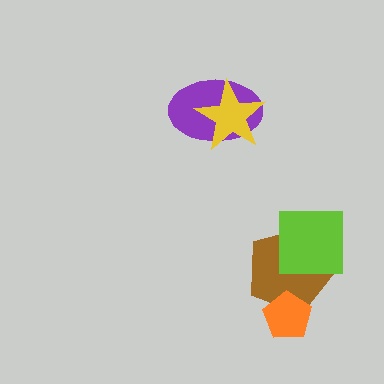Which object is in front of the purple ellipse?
The yellow star is in front of the purple ellipse.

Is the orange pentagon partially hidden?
No, no other shape covers it.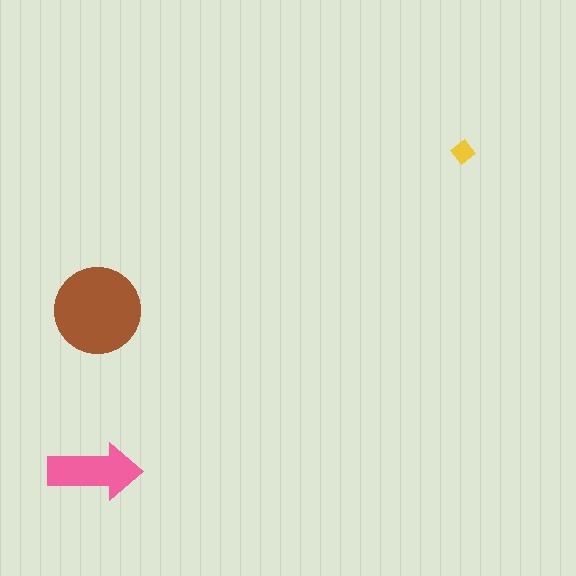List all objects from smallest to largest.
The yellow diamond, the pink arrow, the brown circle.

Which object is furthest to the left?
The pink arrow is leftmost.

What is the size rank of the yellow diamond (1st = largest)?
3rd.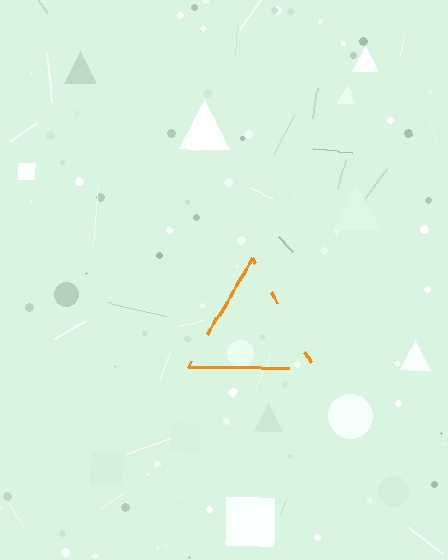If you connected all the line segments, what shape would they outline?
They would outline a triangle.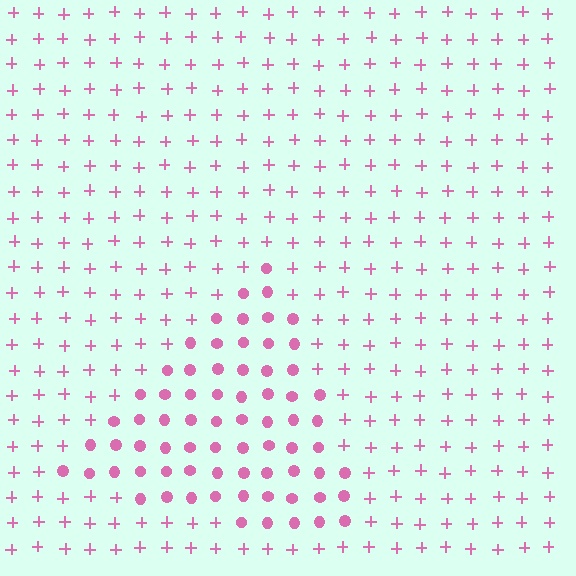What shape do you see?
I see a triangle.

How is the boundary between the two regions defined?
The boundary is defined by a change in element shape: circles inside vs. plus signs outside. All elements share the same color and spacing.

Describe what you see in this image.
The image is filled with small pink elements arranged in a uniform grid. A triangle-shaped region contains circles, while the surrounding area contains plus signs. The boundary is defined purely by the change in element shape.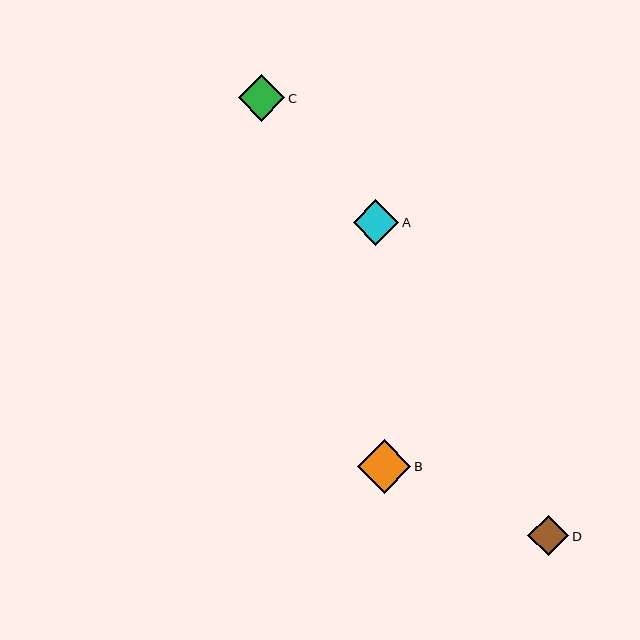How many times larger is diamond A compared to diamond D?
Diamond A is approximately 1.1 times the size of diamond D.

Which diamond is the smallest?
Diamond D is the smallest with a size of approximately 41 pixels.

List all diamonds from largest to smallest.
From largest to smallest: B, C, A, D.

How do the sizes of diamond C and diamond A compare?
Diamond C and diamond A are approximately the same size.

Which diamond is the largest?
Diamond B is the largest with a size of approximately 54 pixels.